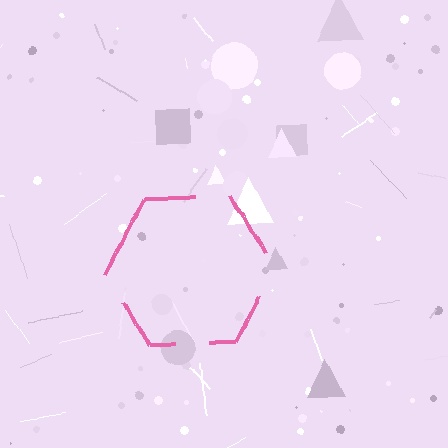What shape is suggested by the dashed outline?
The dashed outline suggests a hexagon.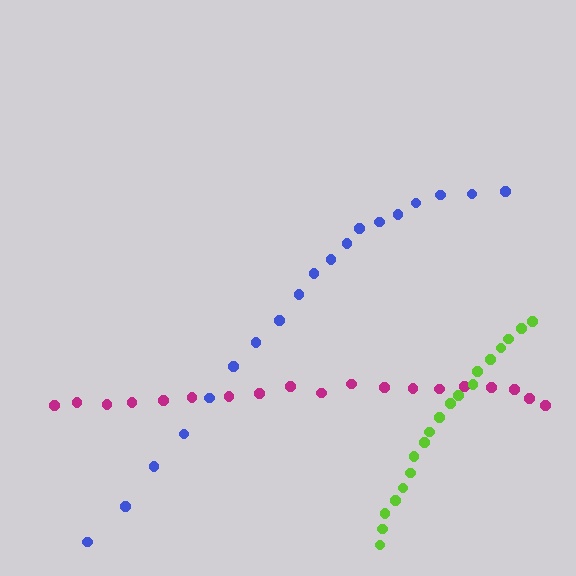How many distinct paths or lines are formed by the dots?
There are 3 distinct paths.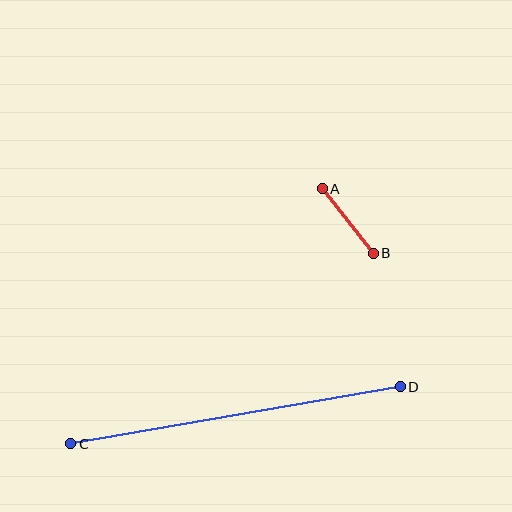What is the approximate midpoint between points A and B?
The midpoint is at approximately (348, 221) pixels.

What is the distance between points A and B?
The distance is approximately 82 pixels.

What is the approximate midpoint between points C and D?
The midpoint is at approximately (236, 415) pixels.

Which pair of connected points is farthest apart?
Points C and D are farthest apart.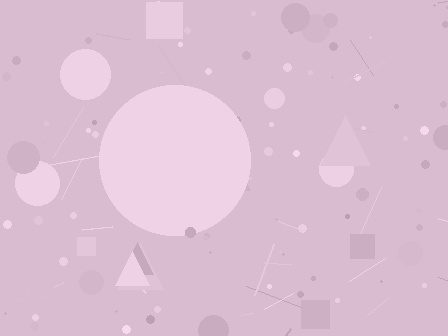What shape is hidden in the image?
A circle is hidden in the image.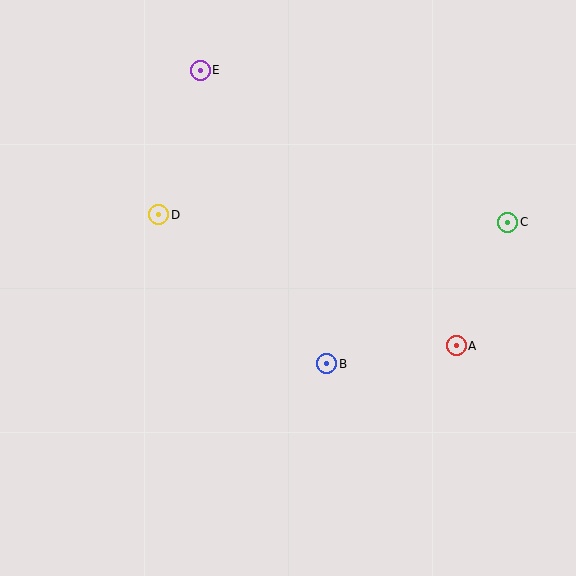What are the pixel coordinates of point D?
Point D is at (159, 215).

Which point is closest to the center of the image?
Point B at (327, 364) is closest to the center.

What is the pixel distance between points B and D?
The distance between B and D is 225 pixels.